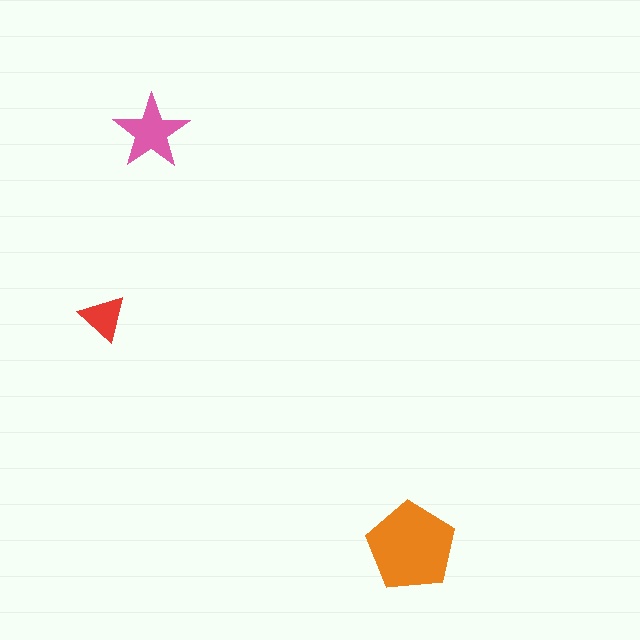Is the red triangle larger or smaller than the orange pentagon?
Smaller.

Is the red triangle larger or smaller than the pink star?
Smaller.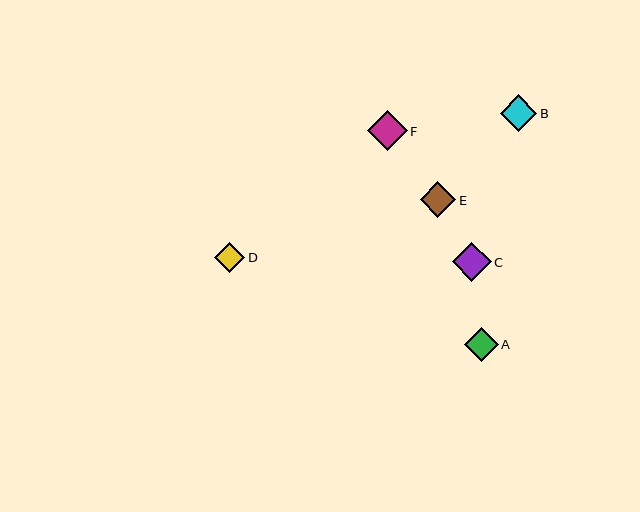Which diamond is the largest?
Diamond F is the largest with a size of approximately 40 pixels.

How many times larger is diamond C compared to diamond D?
Diamond C is approximately 1.3 times the size of diamond D.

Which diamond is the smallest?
Diamond D is the smallest with a size of approximately 31 pixels.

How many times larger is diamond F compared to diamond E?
Diamond F is approximately 1.1 times the size of diamond E.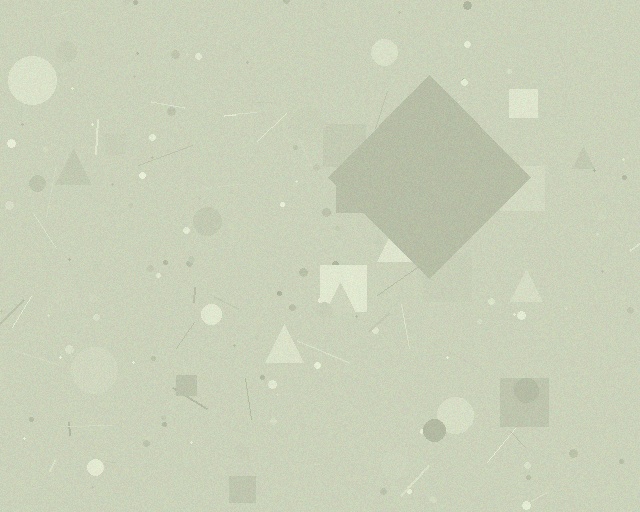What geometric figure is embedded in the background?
A diamond is embedded in the background.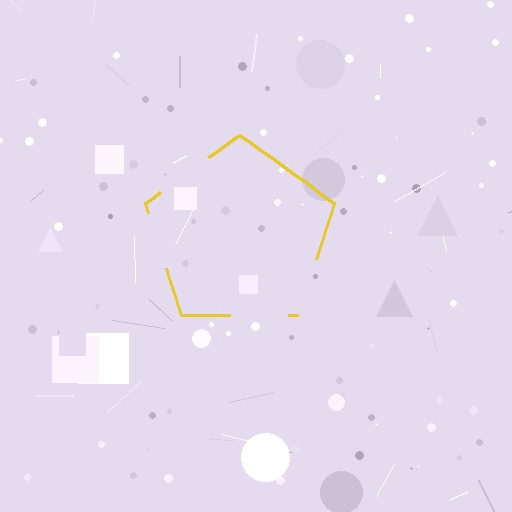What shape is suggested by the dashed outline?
The dashed outline suggests a pentagon.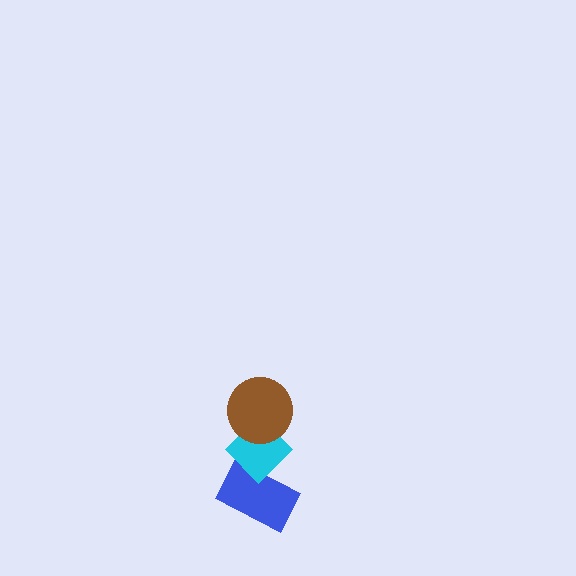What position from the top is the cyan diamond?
The cyan diamond is 2nd from the top.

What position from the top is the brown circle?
The brown circle is 1st from the top.